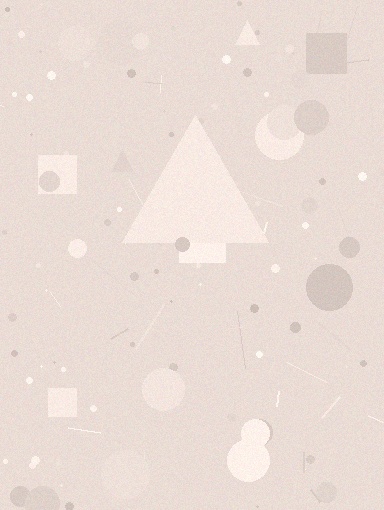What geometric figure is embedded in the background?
A triangle is embedded in the background.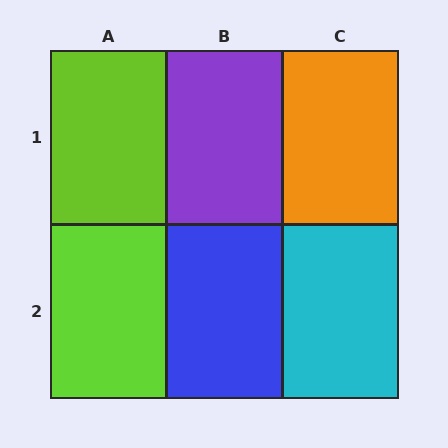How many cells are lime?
2 cells are lime.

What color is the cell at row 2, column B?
Blue.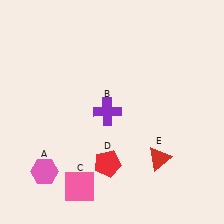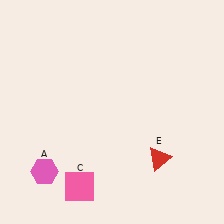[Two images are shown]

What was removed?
The red pentagon (D), the purple cross (B) were removed in Image 2.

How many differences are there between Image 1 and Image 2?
There are 2 differences between the two images.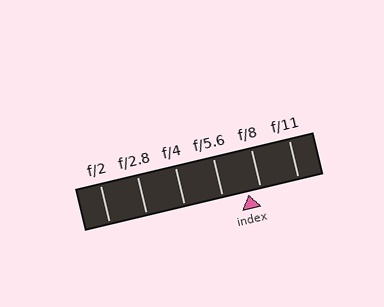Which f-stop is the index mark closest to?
The index mark is closest to f/8.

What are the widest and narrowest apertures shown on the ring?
The widest aperture shown is f/2 and the narrowest is f/11.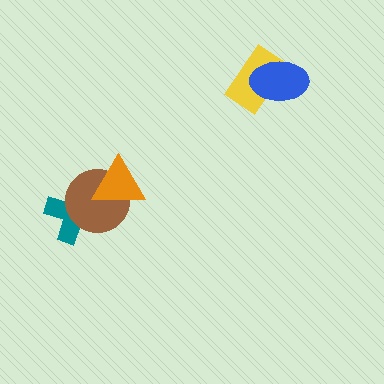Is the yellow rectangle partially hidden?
Yes, it is partially covered by another shape.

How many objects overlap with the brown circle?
2 objects overlap with the brown circle.